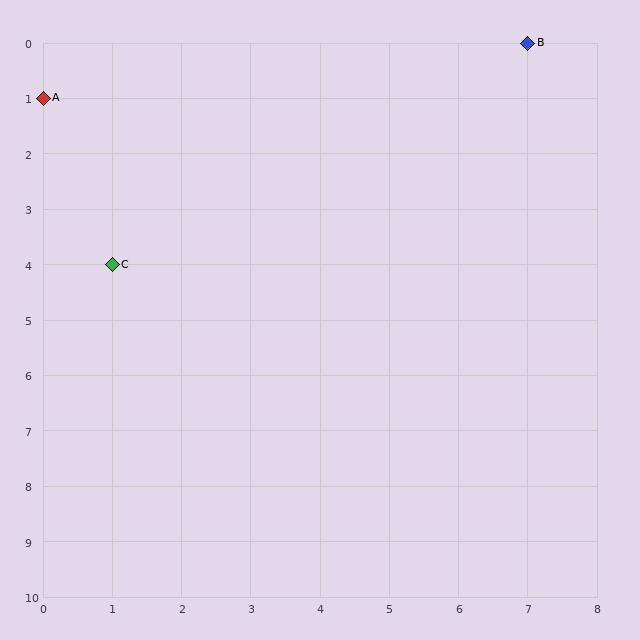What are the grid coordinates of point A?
Point A is at grid coordinates (0, 1).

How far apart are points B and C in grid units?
Points B and C are 6 columns and 4 rows apart (about 7.2 grid units diagonally).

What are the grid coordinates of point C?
Point C is at grid coordinates (1, 4).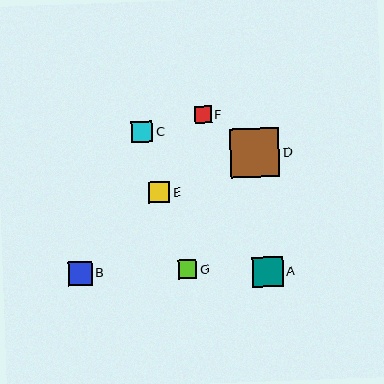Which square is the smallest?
Square F is the smallest with a size of approximately 17 pixels.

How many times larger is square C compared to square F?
Square C is approximately 1.3 times the size of square F.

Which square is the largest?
Square D is the largest with a size of approximately 49 pixels.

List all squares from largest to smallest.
From largest to smallest: D, A, B, C, E, G, F.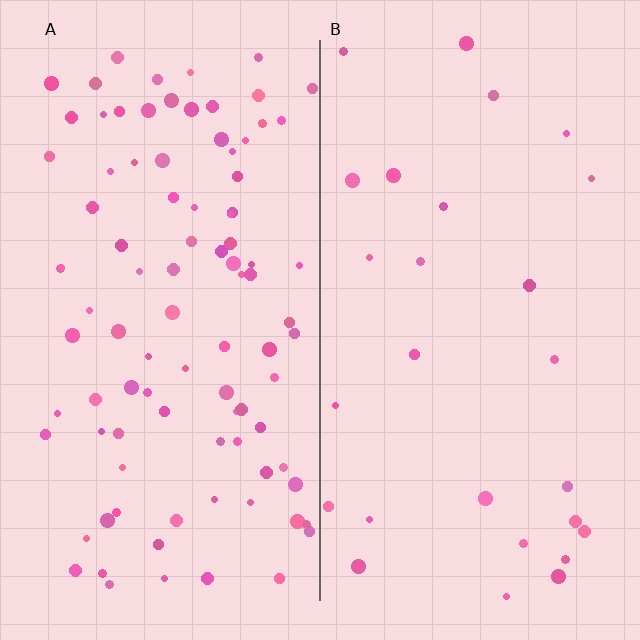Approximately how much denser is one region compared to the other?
Approximately 3.6× — region A over region B.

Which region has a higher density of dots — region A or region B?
A (the left).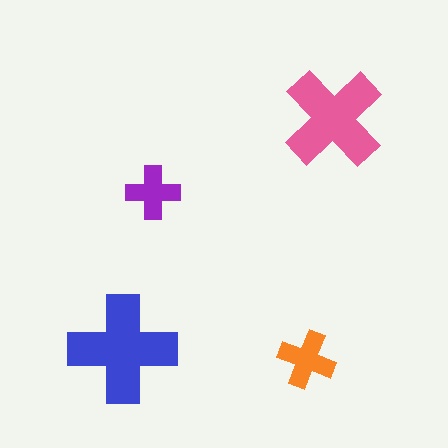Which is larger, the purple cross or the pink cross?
The pink one.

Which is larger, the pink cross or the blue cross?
The blue one.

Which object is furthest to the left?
The blue cross is leftmost.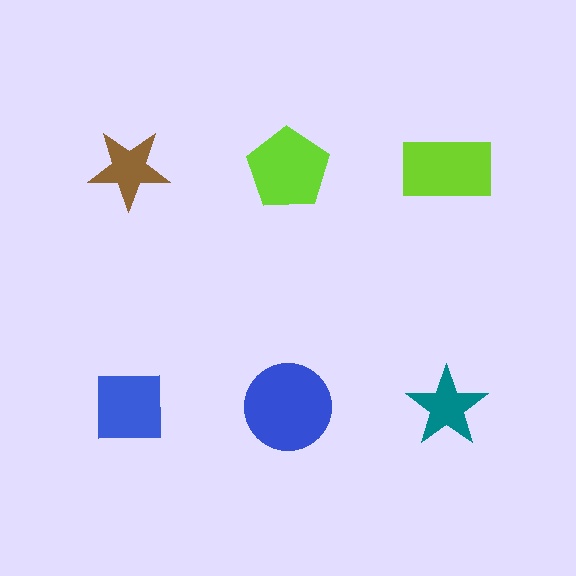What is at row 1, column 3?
A lime rectangle.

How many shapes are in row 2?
3 shapes.